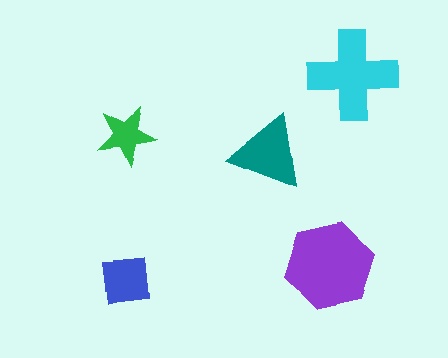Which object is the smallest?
The green star.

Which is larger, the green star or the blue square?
The blue square.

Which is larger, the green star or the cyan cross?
The cyan cross.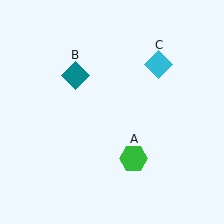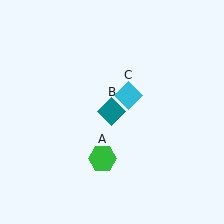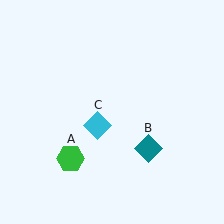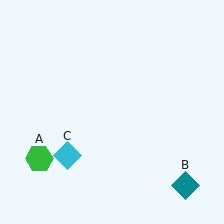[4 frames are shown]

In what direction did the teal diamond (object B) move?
The teal diamond (object B) moved down and to the right.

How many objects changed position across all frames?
3 objects changed position: green hexagon (object A), teal diamond (object B), cyan diamond (object C).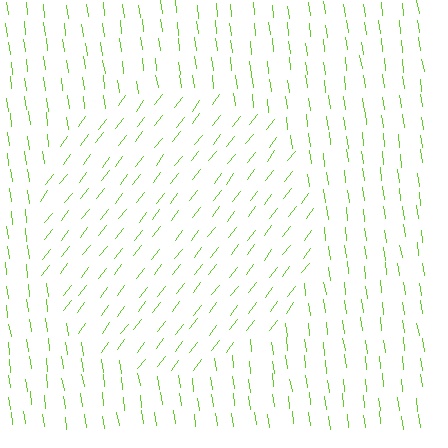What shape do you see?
I see a circle.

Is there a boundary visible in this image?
Yes, there is a texture boundary formed by a change in line orientation.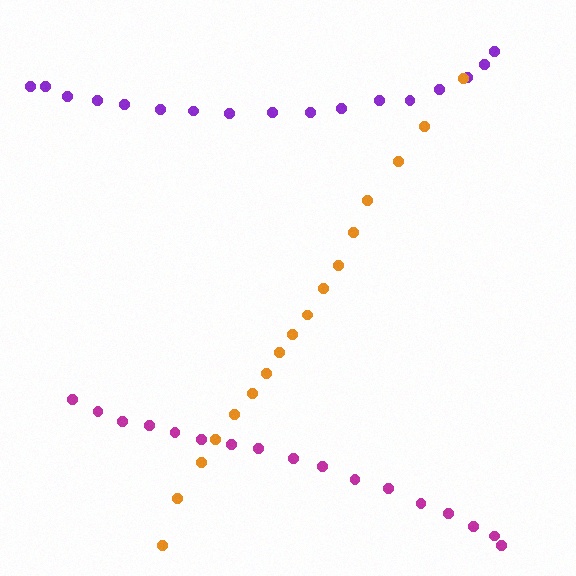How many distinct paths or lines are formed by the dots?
There are 3 distinct paths.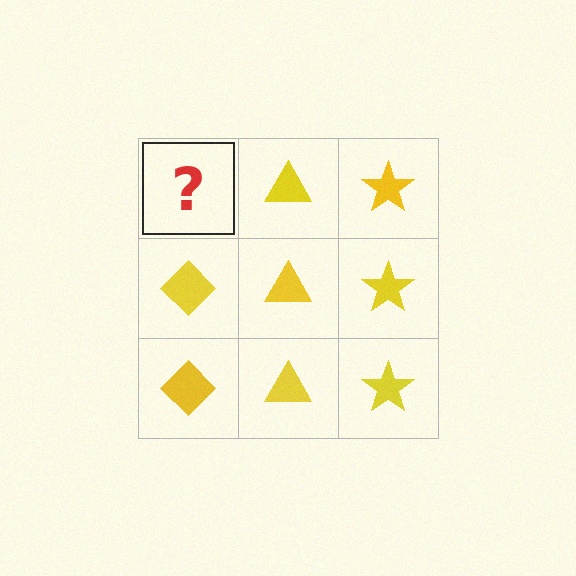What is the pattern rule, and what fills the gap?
The rule is that each column has a consistent shape. The gap should be filled with a yellow diamond.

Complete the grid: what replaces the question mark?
The question mark should be replaced with a yellow diamond.